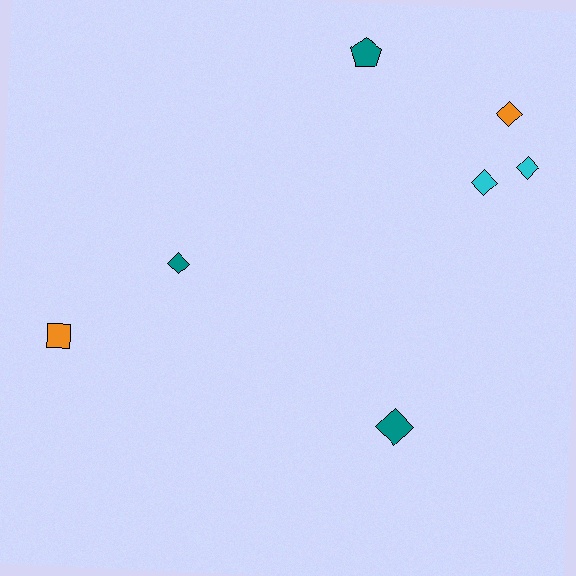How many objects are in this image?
There are 7 objects.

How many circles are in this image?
There are no circles.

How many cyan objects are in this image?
There are 2 cyan objects.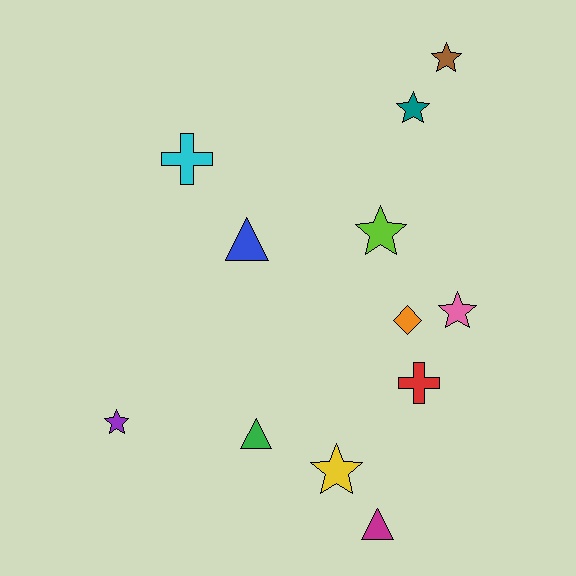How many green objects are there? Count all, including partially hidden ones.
There is 1 green object.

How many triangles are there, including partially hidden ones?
There are 3 triangles.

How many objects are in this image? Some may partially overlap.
There are 12 objects.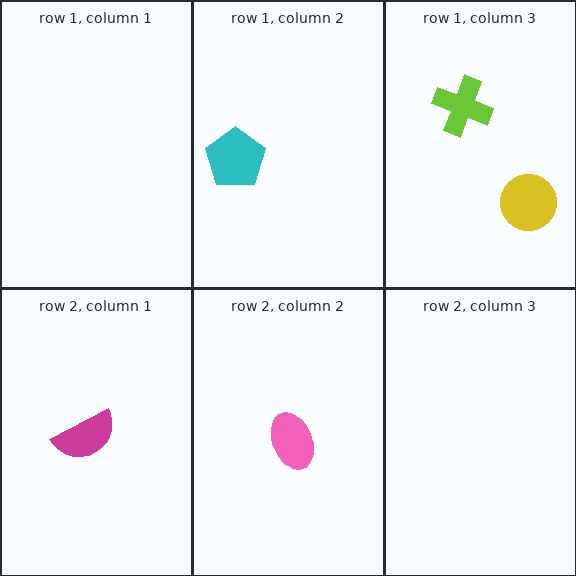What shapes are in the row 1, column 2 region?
The cyan pentagon.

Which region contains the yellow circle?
The row 1, column 3 region.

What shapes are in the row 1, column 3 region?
The yellow circle, the lime cross.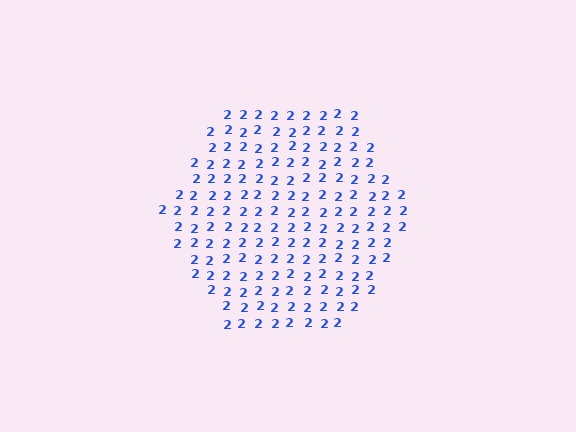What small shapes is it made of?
It is made of small digit 2's.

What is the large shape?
The large shape is a hexagon.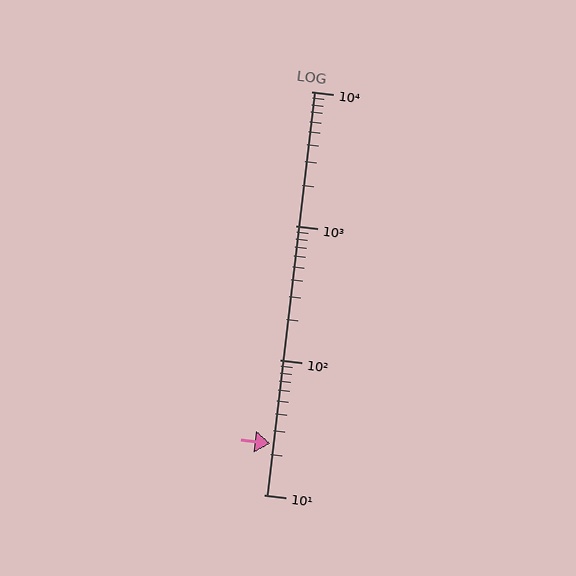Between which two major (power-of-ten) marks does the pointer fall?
The pointer is between 10 and 100.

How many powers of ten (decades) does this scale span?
The scale spans 3 decades, from 10 to 10000.